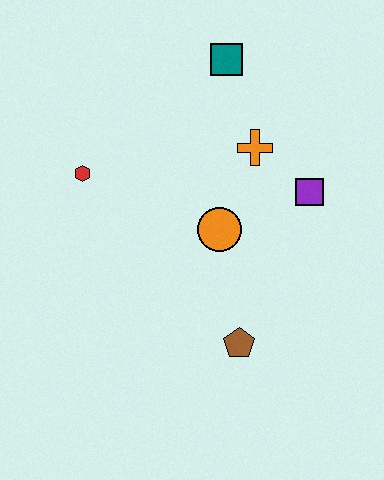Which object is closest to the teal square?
The orange cross is closest to the teal square.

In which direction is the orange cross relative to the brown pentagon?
The orange cross is above the brown pentagon.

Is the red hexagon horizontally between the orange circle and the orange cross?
No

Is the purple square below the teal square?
Yes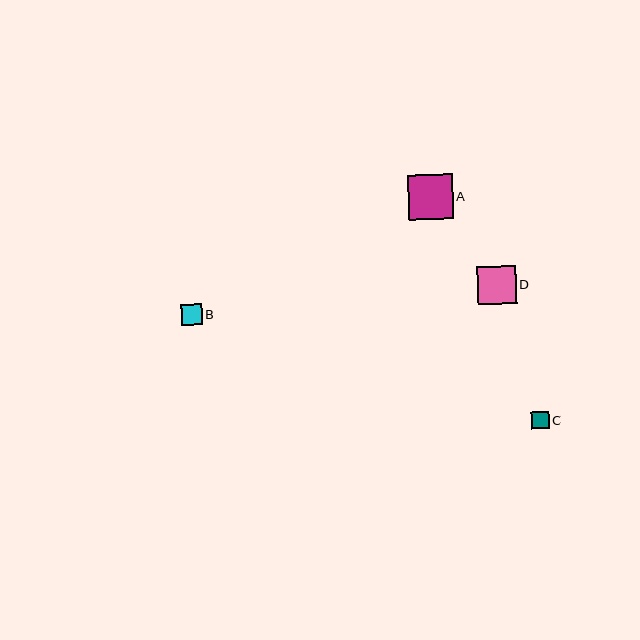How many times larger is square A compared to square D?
Square A is approximately 1.2 times the size of square D.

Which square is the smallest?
Square C is the smallest with a size of approximately 18 pixels.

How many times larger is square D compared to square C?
Square D is approximately 2.2 times the size of square C.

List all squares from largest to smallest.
From largest to smallest: A, D, B, C.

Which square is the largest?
Square A is the largest with a size of approximately 45 pixels.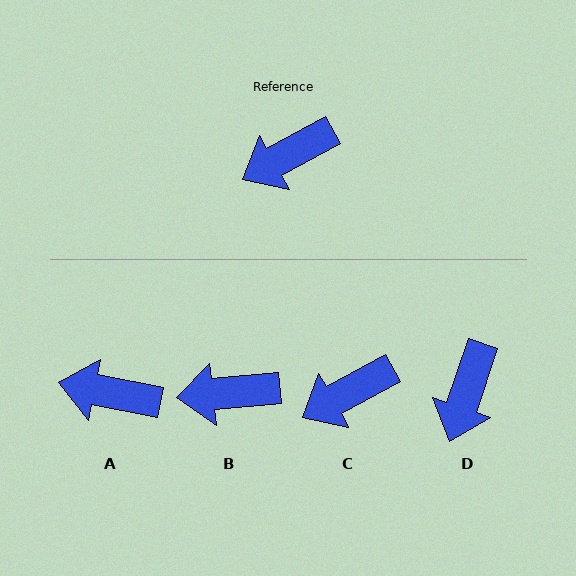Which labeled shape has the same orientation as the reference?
C.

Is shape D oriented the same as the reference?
No, it is off by about 42 degrees.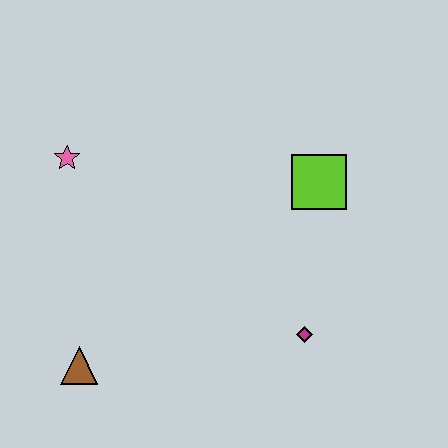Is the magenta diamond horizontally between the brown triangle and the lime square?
Yes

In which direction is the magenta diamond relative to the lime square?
The magenta diamond is below the lime square.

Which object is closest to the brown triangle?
The pink star is closest to the brown triangle.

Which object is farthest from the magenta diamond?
The pink star is farthest from the magenta diamond.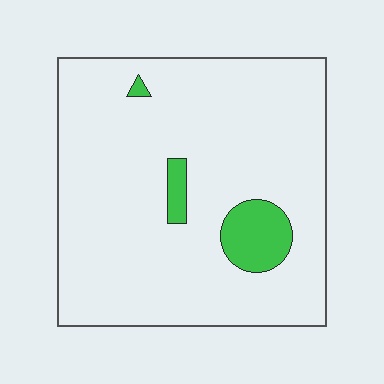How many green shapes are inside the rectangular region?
3.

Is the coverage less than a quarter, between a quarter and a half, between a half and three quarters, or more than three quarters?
Less than a quarter.